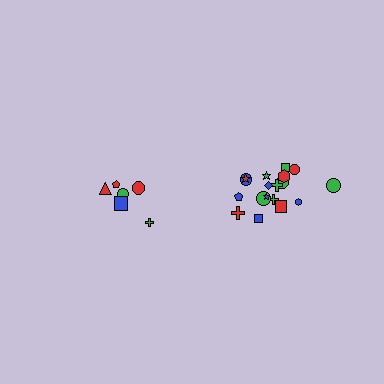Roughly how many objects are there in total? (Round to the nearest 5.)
Roughly 25 objects in total.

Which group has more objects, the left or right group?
The right group.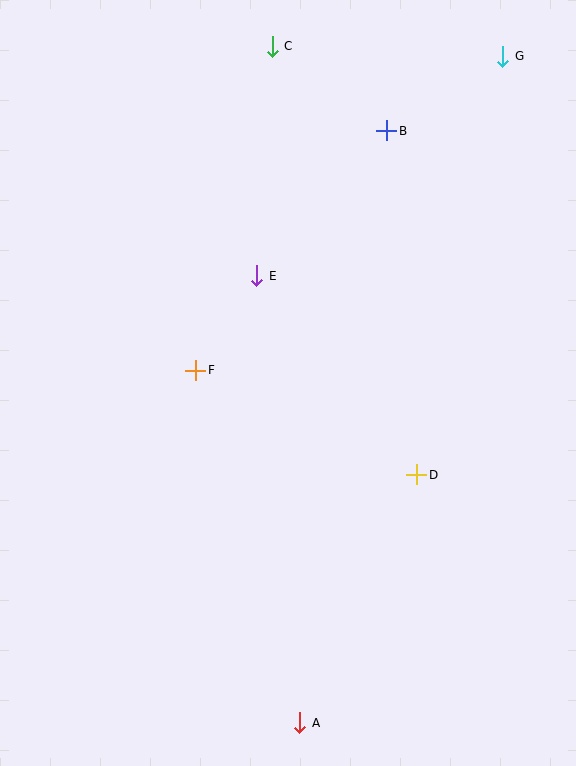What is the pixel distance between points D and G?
The distance between D and G is 427 pixels.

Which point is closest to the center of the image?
Point F at (196, 370) is closest to the center.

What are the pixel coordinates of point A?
Point A is at (300, 723).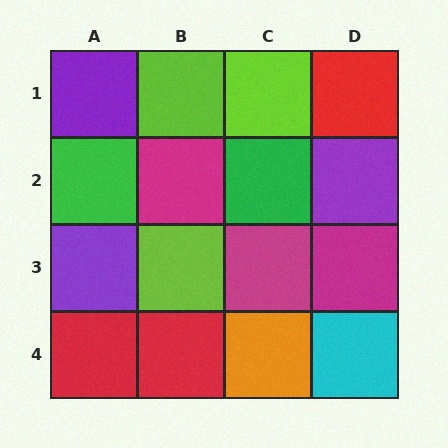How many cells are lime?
3 cells are lime.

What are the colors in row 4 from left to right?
Red, red, orange, cyan.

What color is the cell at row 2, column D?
Purple.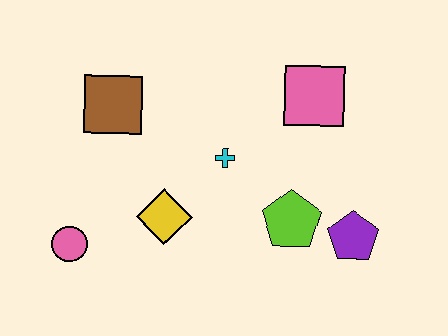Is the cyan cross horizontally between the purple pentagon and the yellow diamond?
Yes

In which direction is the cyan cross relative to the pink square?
The cyan cross is to the left of the pink square.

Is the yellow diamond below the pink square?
Yes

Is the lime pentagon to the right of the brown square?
Yes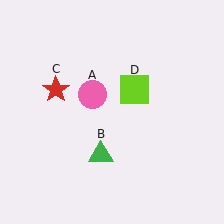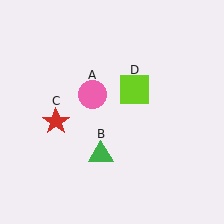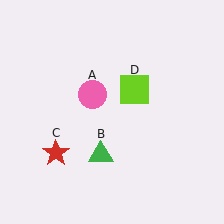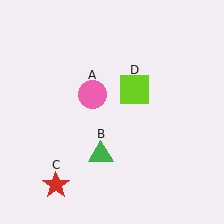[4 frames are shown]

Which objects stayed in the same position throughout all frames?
Pink circle (object A) and green triangle (object B) and lime square (object D) remained stationary.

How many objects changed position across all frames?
1 object changed position: red star (object C).